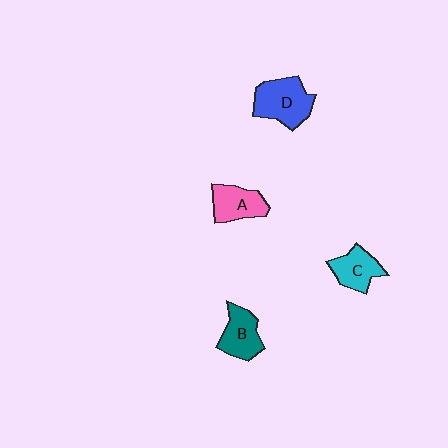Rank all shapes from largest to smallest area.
From largest to smallest: D (blue), B (teal), A (pink), C (cyan).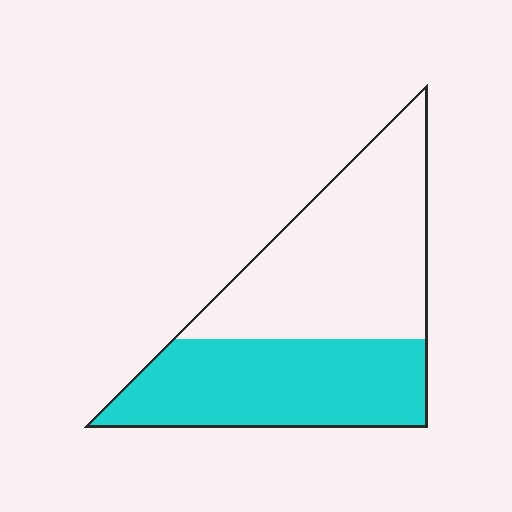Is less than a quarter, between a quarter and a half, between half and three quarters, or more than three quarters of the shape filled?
Between a quarter and a half.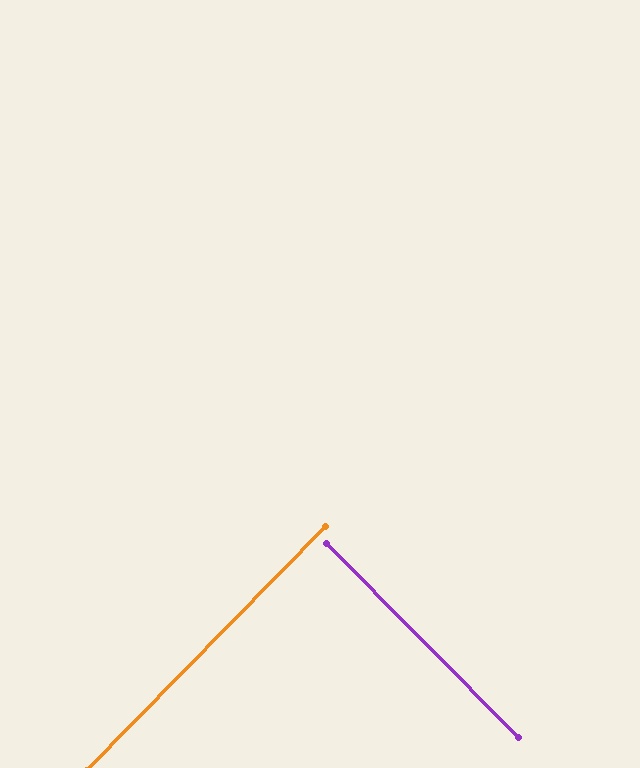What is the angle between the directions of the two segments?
Approximately 89 degrees.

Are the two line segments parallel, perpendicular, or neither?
Perpendicular — they meet at approximately 89°.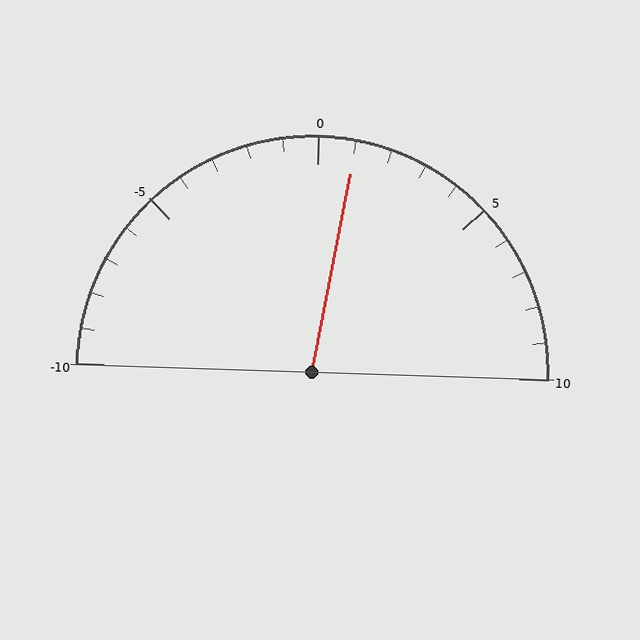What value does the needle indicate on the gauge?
The needle indicates approximately 1.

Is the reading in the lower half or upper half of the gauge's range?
The reading is in the upper half of the range (-10 to 10).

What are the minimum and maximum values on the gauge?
The gauge ranges from -10 to 10.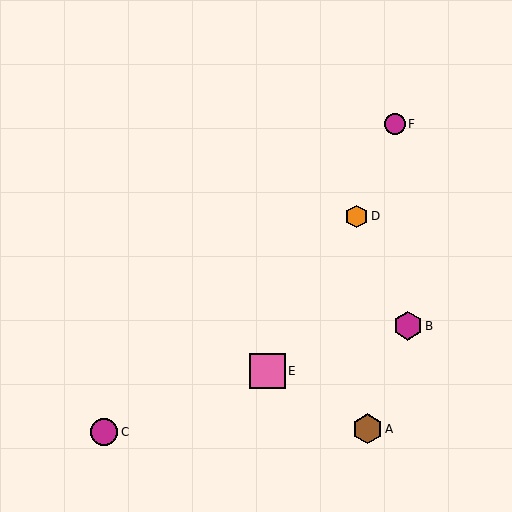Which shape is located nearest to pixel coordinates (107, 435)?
The magenta circle (labeled C) at (104, 432) is nearest to that location.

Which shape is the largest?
The pink square (labeled E) is the largest.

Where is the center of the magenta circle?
The center of the magenta circle is at (395, 124).